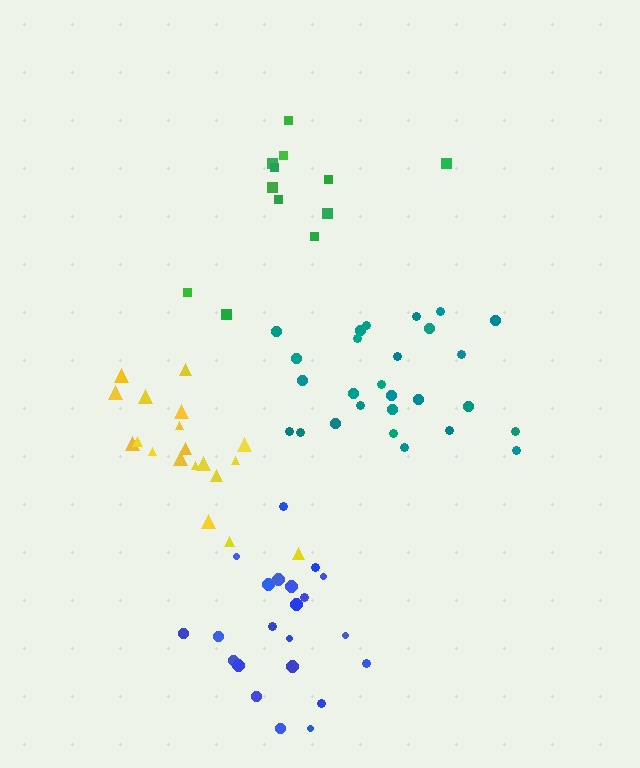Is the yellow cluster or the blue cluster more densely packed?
Blue.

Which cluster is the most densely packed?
Blue.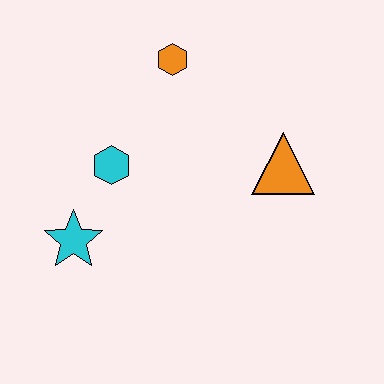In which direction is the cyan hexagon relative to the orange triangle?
The cyan hexagon is to the left of the orange triangle.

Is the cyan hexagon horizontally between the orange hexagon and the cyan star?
Yes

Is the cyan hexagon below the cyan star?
No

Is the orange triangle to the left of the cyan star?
No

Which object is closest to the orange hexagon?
The cyan hexagon is closest to the orange hexagon.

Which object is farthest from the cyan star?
The orange triangle is farthest from the cyan star.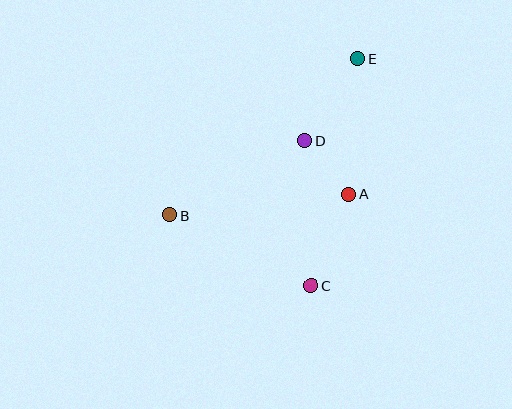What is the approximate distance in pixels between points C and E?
The distance between C and E is approximately 233 pixels.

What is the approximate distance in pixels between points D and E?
The distance between D and E is approximately 98 pixels.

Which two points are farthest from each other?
Points B and E are farthest from each other.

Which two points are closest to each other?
Points A and D are closest to each other.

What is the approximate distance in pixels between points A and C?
The distance between A and C is approximately 99 pixels.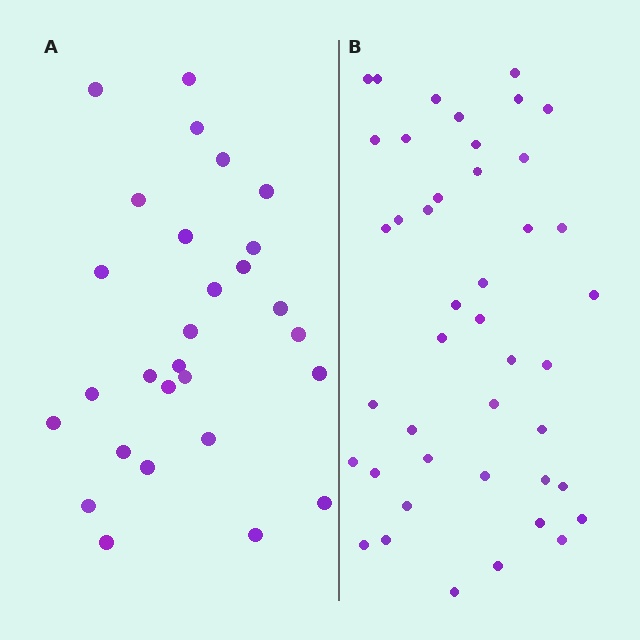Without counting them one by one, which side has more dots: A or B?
Region B (the right region) has more dots.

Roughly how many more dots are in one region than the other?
Region B has approximately 15 more dots than region A.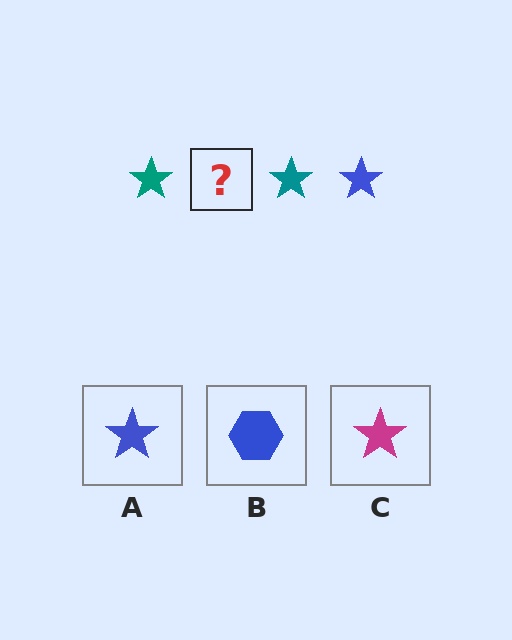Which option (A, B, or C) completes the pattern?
A.